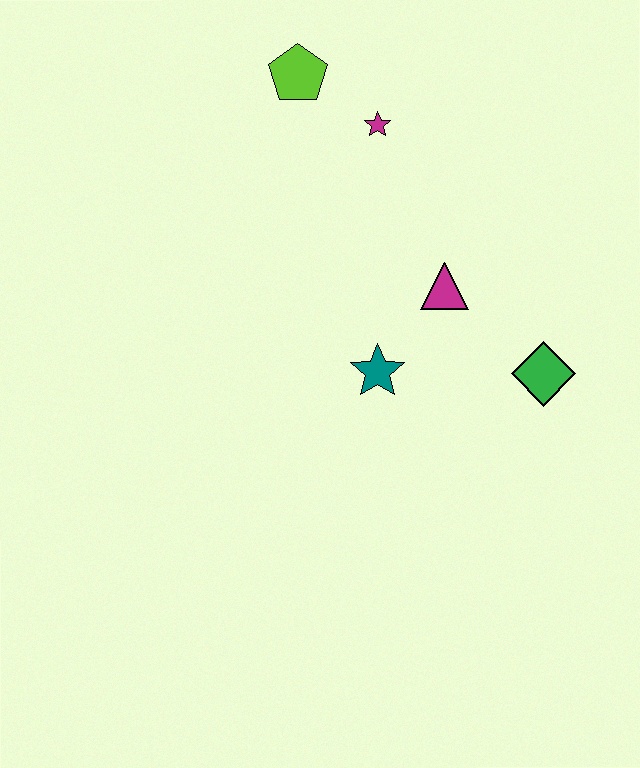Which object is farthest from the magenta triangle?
The lime pentagon is farthest from the magenta triangle.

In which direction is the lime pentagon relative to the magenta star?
The lime pentagon is to the left of the magenta star.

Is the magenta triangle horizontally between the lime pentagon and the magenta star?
No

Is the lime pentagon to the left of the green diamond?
Yes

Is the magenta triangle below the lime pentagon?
Yes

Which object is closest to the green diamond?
The magenta triangle is closest to the green diamond.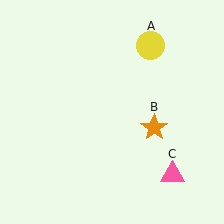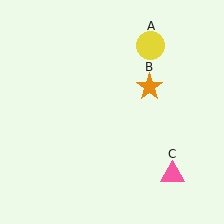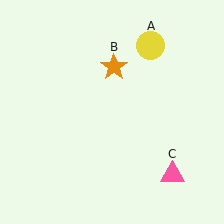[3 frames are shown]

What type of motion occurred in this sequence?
The orange star (object B) rotated counterclockwise around the center of the scene.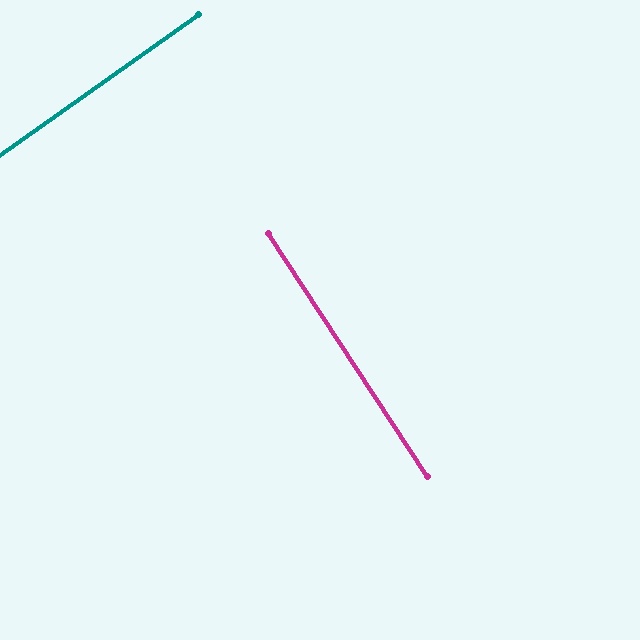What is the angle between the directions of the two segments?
Approximately 88 degrees.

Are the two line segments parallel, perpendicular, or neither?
Perpendicular — they meet at approximately 88°.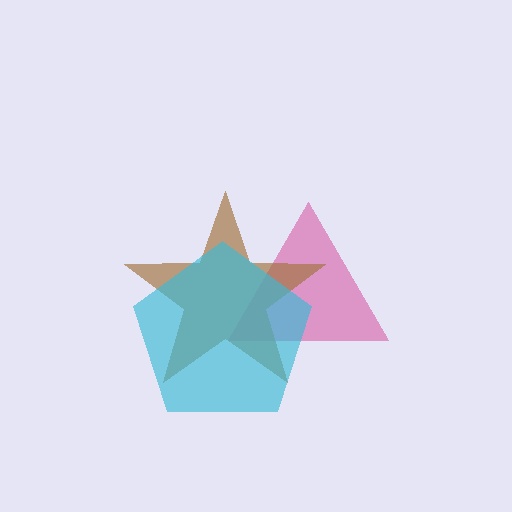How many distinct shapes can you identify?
There are 3 distinct shapes: a magenta triangle, a brown star, a cyan pentagon.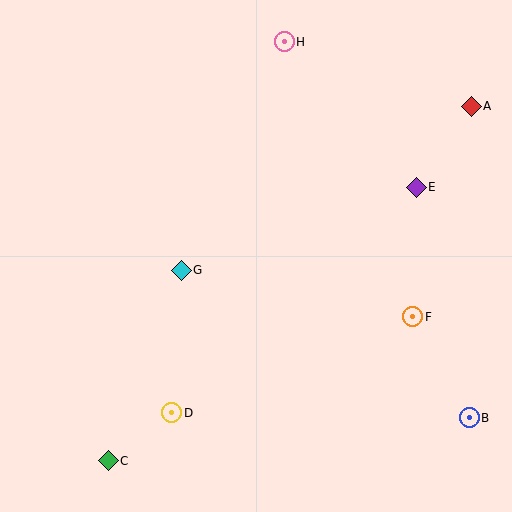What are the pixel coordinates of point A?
Point A is at (471, 106).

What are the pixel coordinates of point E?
Point E is at (416, 187).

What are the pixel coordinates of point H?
Point H is at (284, 42).